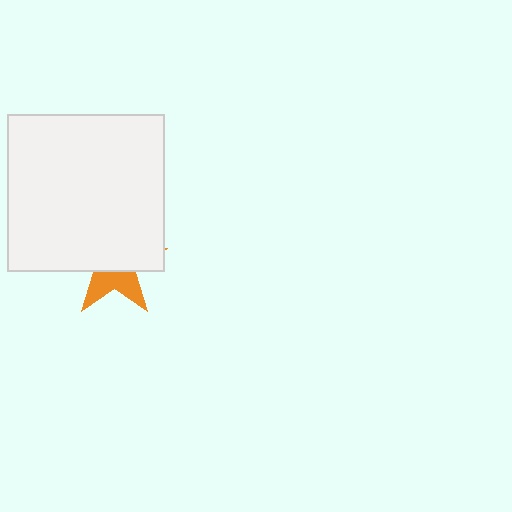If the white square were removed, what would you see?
You would see the complete orange star.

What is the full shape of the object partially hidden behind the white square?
The partially hidden object is an orange star.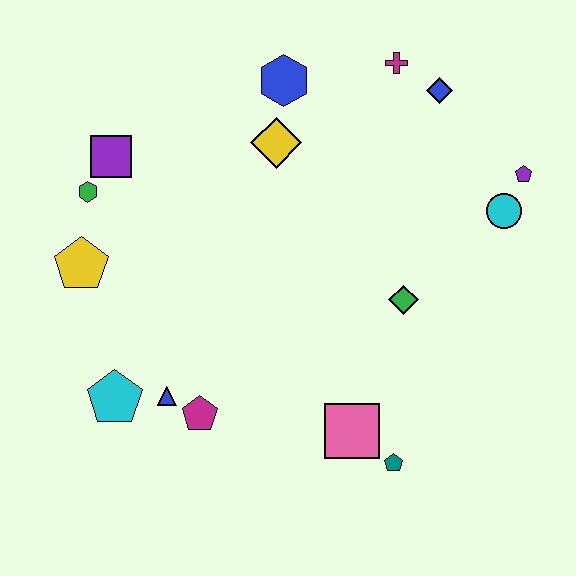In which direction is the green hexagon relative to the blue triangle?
The green hexagon is above the blue triangle.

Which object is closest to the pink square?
The teal pentagon is closest to the pink square.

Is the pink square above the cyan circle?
No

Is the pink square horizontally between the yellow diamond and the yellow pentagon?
No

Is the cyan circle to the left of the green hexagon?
No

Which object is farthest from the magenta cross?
The cyan pentagon is farthest from the magenta cross.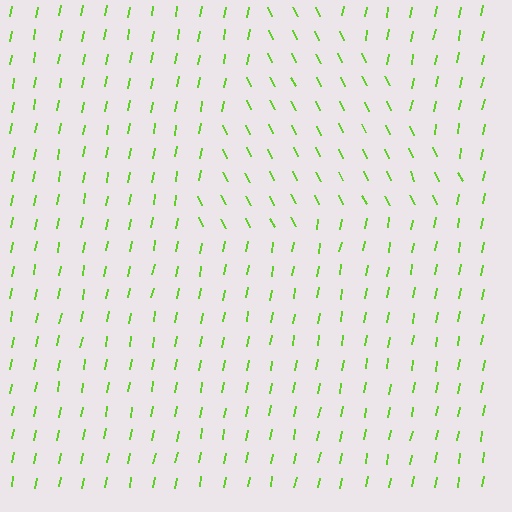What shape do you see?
I see a triangle.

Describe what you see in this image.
The image is filled with small lime line segments. A triangle region in the image has lines oriented differently from the surrounding lines, creating a visible texture boundary.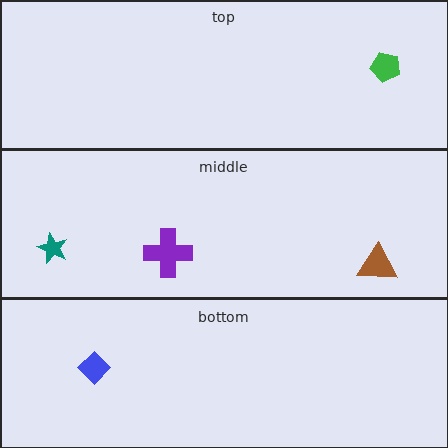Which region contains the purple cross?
The middle region.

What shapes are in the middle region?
The brown triangle, the purple cross, the teal star.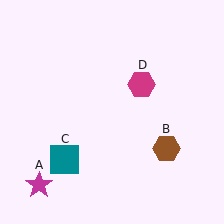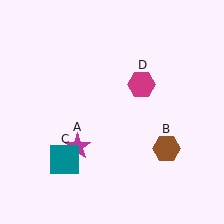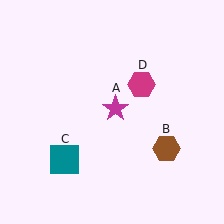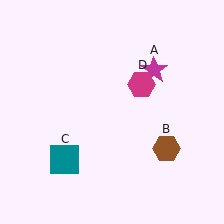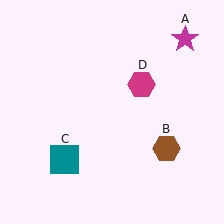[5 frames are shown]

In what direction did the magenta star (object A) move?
The magenta star (object A) moved up and to the right.